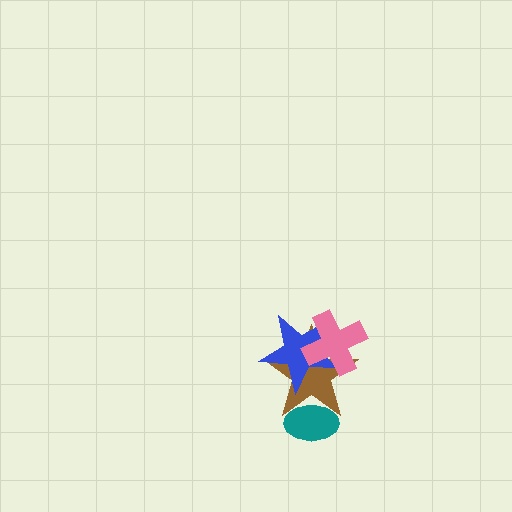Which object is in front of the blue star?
The pink cross is in front of the blue star.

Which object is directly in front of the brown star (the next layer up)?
The blue star is directly in front of the brown star.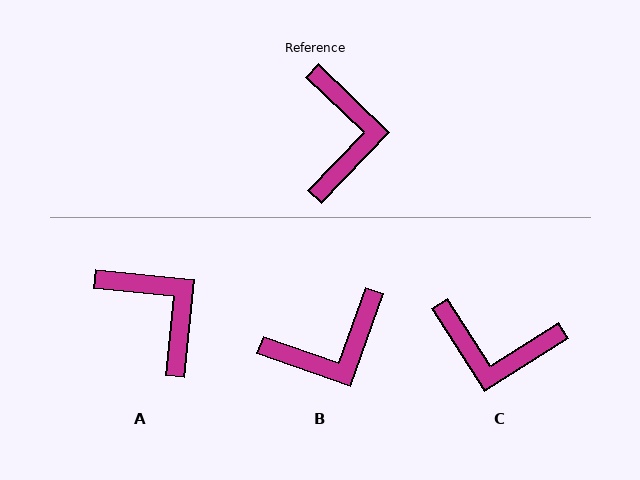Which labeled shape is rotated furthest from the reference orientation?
C, about 103 degrees away.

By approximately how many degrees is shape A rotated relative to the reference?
Approximately 38 degrees counter-clockwise.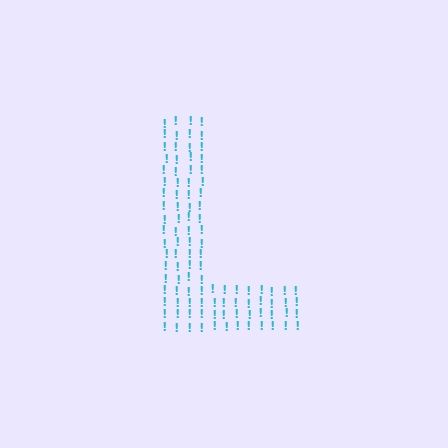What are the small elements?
The small elements are exclamation marks.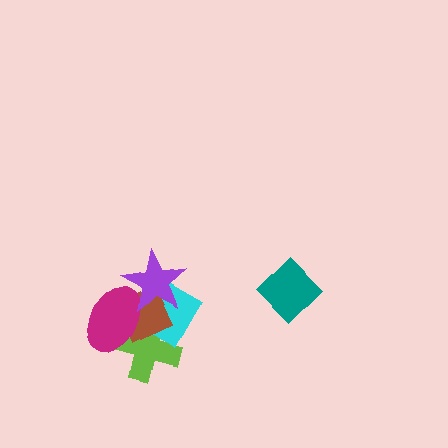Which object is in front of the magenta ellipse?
The purple star is in front of the magenta ellipse.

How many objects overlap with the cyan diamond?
4 objects overlap with the cyan diamond.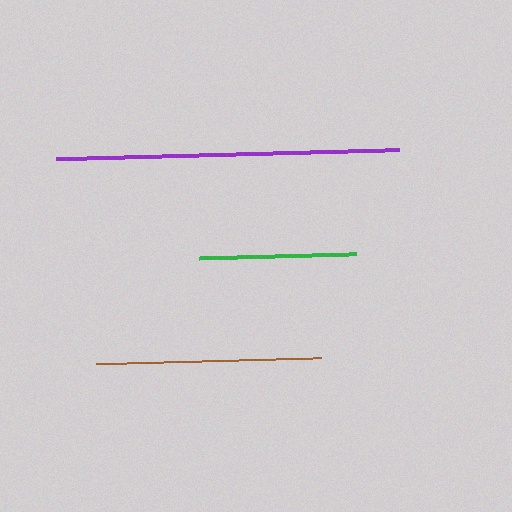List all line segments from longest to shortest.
From longest to shortest: purple, brown, green.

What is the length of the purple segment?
The purple segment is approximately 343 pixels long.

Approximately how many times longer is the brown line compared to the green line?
The brown line is approximately 1.4 times the length of the green line.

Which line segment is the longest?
The purple line is the longest at approximately 343 pixels.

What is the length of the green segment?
The green segment is approximately 157 pixels long.